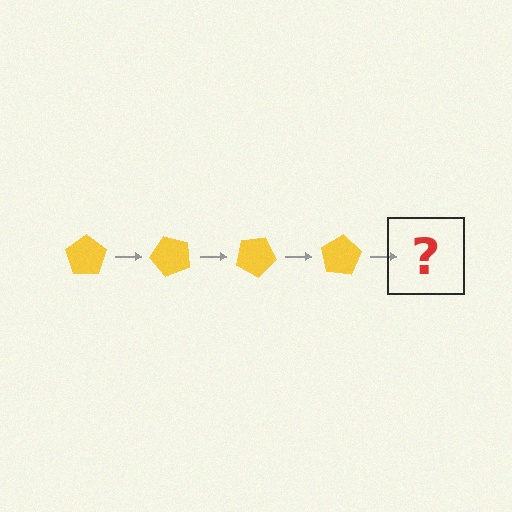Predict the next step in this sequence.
The next step is a yellow pentagon rotated 200 degrees.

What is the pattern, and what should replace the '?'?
The pattern is that the pentagon rotates 50 degrees each step. The '?' should be a yellow pentagon rotated 200 degrees.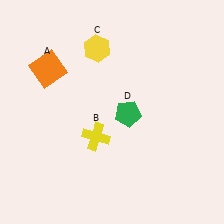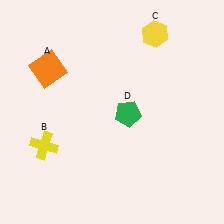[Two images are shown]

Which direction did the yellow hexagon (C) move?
The yellow hexagon (C) moved right.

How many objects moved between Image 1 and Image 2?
2 objects moved between the two images.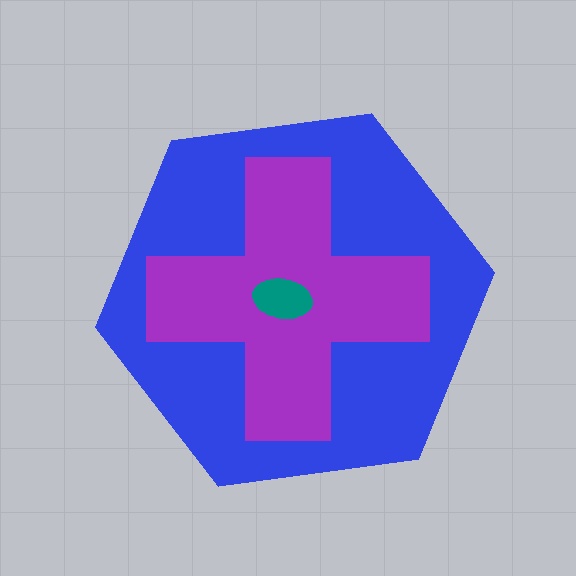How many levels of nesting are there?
3.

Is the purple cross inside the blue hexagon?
Yes.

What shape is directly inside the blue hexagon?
The purple cross.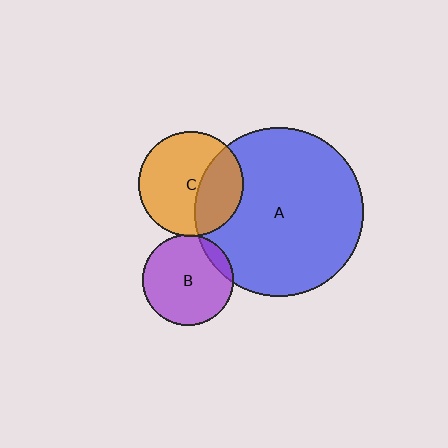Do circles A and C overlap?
Yes.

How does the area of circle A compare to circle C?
Approximately 2.6 times.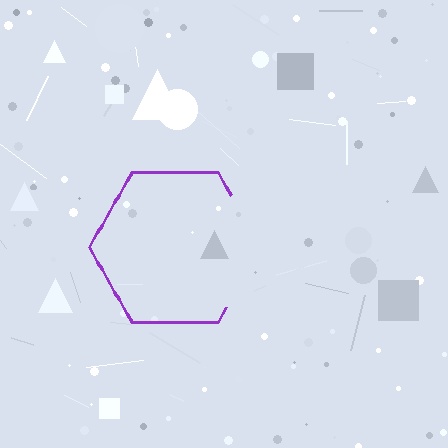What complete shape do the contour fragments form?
The contour fragments form a hexagon.